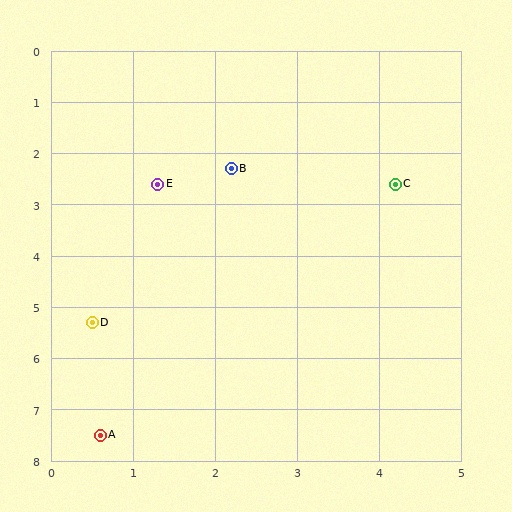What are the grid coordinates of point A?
Point A is at approximately (0.6, 7.5).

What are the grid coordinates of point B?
Point B is at approximately (2.2, 2.3).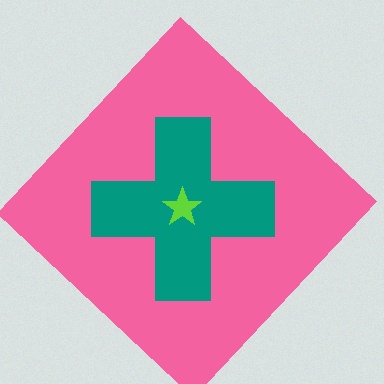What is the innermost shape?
The lime star.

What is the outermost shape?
The pink diamond.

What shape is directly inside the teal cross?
The lime star.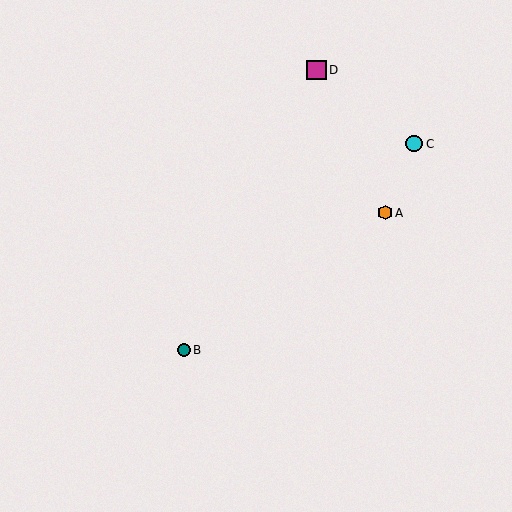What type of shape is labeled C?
Shape C is a cyan circle.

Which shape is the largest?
The magenta square (labeled D) is the largest.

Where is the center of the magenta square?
The center of the magenta square is at (316, 70).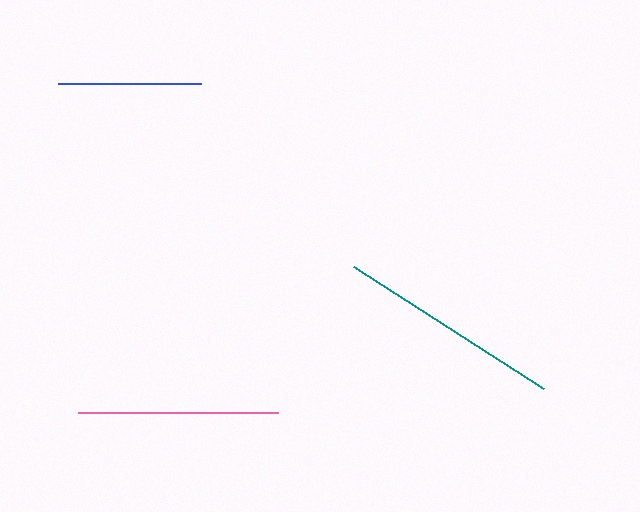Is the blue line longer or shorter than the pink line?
The pink line is longer than the blue line.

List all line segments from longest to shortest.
From longest to shortest: teal, pink, blue.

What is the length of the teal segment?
The teal segment is approximately 226 pixels long.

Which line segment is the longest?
The teal line is the longest at approximately 226 pixels.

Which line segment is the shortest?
The blue line is the shortest at approximately 143 pixels.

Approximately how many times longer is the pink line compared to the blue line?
The pink line is approximately 1.4 times the length of the blue line.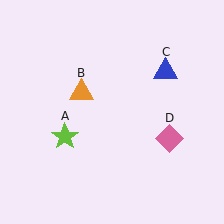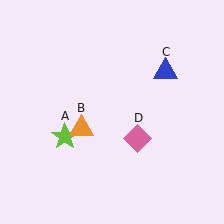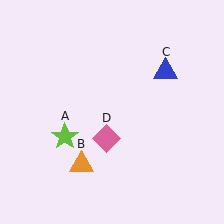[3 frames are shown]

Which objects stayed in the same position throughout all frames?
Lime star (object A) and blue triangle (object C) remained stationary.